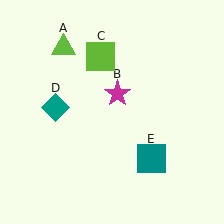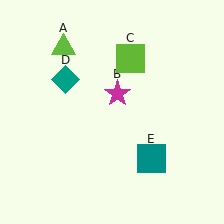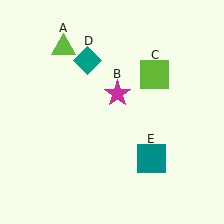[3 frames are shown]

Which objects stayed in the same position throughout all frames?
Lime triangle (object A) and magenta star (object B) and teal square (object E) remained stationary.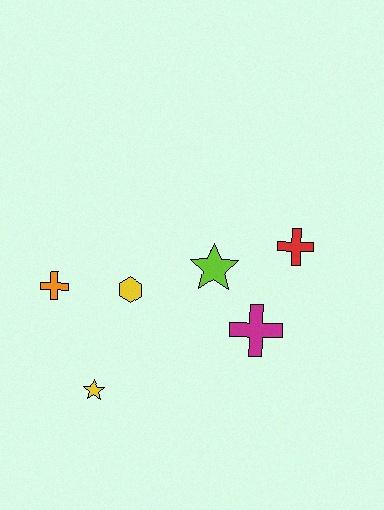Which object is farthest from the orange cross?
The red cross is farthest from the orange cross.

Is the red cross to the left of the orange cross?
No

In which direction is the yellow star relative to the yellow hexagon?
The yellow star is below the yellow hexagon.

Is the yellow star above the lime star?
No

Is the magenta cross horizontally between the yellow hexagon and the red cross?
Yes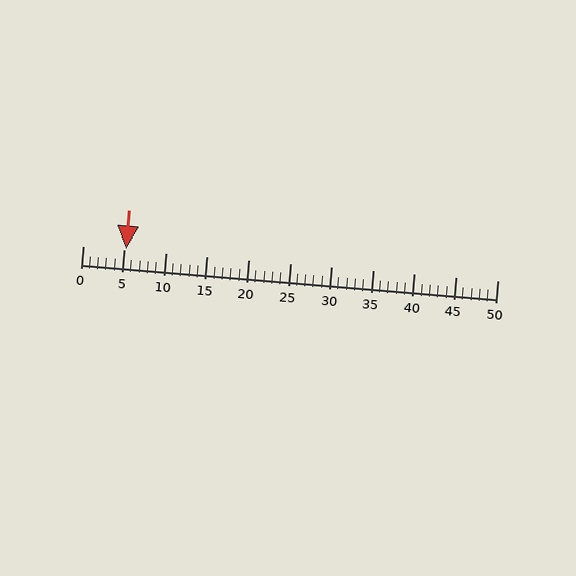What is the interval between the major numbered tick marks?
The major tick marks are spaced 5 units apart.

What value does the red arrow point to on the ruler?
The red arrow points to approximately 5.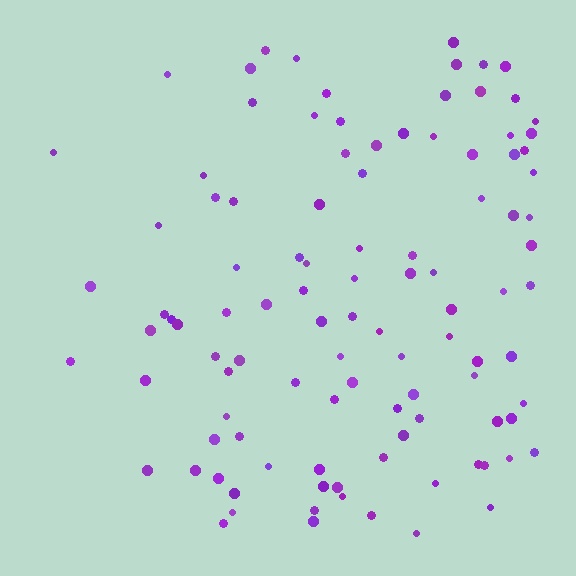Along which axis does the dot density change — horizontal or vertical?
Horizontal.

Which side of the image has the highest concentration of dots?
The right.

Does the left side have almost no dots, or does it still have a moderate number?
Still a moderate number, just noticeably fewer than the right.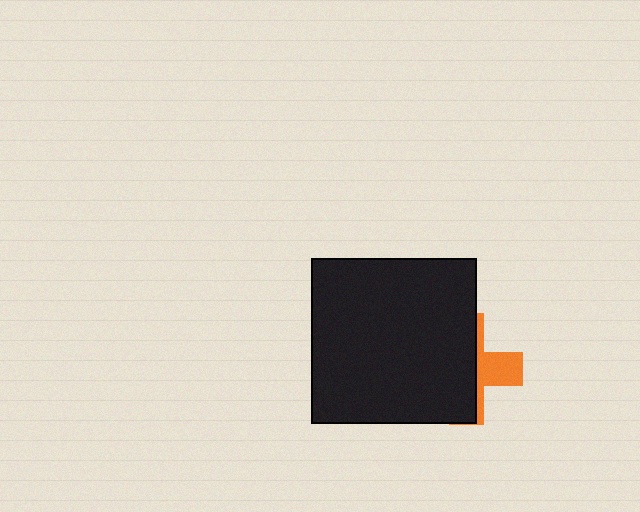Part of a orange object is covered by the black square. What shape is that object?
It is a cross.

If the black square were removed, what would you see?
You would see the complete orange cross.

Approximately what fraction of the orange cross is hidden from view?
Roughly 68% of the orange cross is hidden behind the black square.